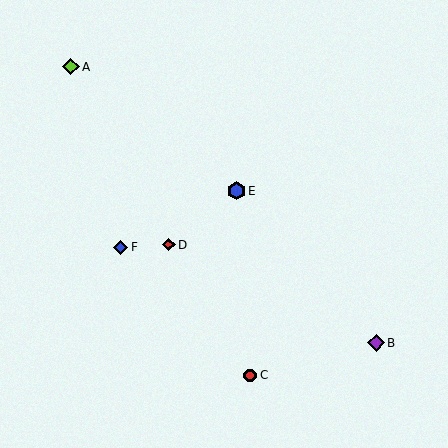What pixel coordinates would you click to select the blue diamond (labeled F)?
Click at (121, 247) to select the blue diamond F.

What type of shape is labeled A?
Shape A is a lime diamond.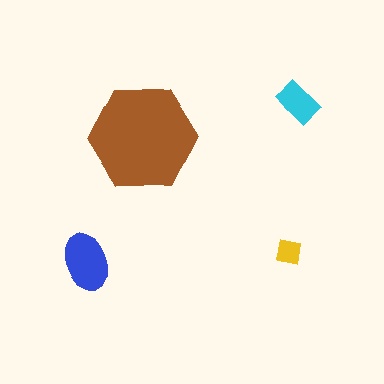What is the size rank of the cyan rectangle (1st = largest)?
3rd.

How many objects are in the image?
There are 4 objects in the image.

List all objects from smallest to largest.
The yellow square, the cyan rectangle, the blue ellipse, the brown hexagon.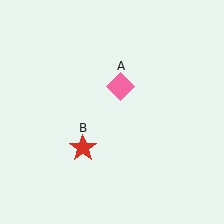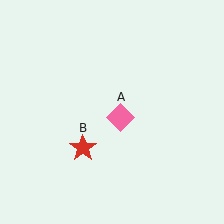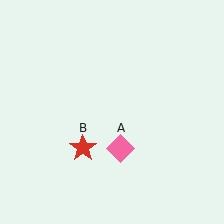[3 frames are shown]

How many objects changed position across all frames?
1 object changed position: pink diamond (object A).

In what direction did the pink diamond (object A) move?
The pink diamond (object A) moved down.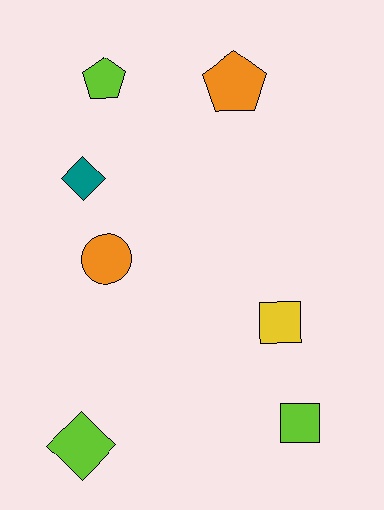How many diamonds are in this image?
There are 2 diamonds.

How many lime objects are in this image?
There are 3 lime objects.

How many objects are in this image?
There are 7 objects.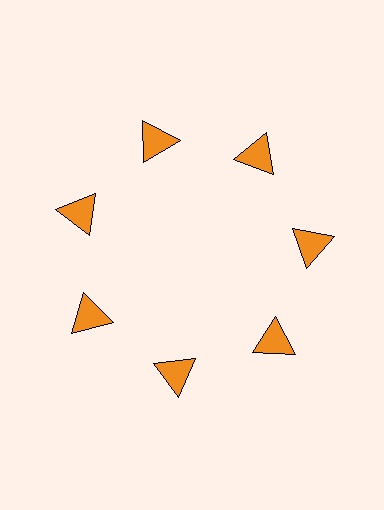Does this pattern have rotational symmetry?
Yes, this pattern has 7-fold rotational symmetry. It looks the same after rotating 51 degrees around the center.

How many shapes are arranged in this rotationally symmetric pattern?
There are 7 shapes, arranged in 7 groups of 1.